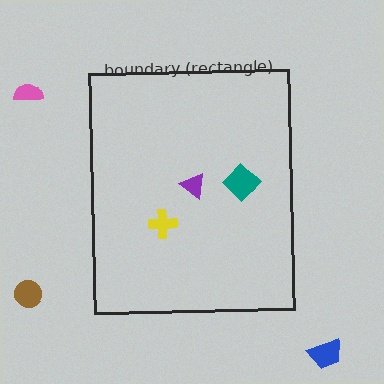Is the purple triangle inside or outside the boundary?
Inside.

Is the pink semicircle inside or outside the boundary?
Outside.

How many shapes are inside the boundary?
3 inside, 3 outside.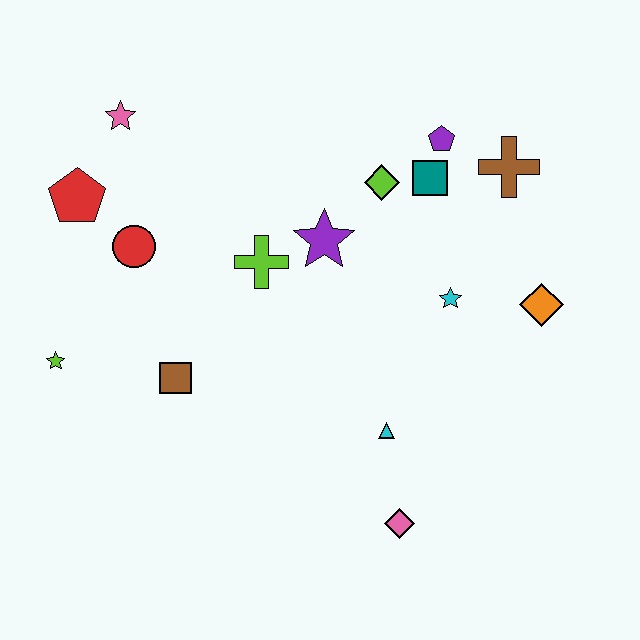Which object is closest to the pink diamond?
The cyan triangle is closest to the pink diamond.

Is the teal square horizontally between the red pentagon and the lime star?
No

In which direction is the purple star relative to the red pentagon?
The purple star is to the right of the red pentagon.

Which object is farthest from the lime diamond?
The lime star is farthest from the lime diamond.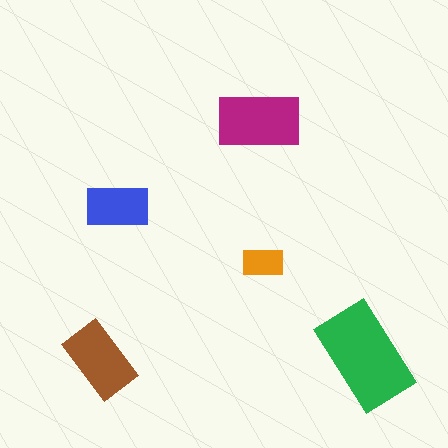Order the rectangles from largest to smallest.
the green one, the magenta one, the brown one, the blue one, the orange one.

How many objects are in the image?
There are 5 objects in the image.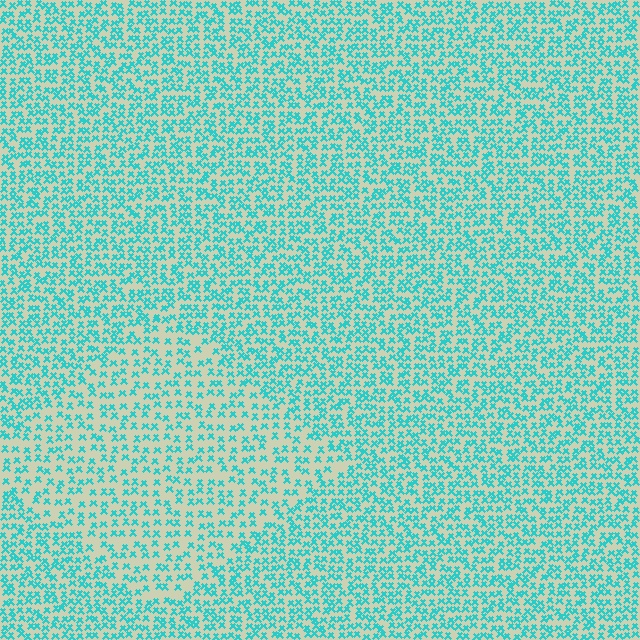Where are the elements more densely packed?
The elements are more densely packed outside the diamond boundary.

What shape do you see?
I see a diamond.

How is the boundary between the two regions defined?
The boundary is defined by a change in element density (approximately 1.6x ratio). All elements are the same color, size, and shape.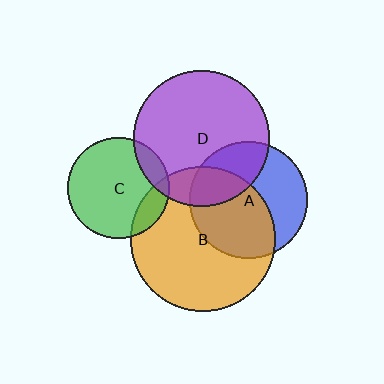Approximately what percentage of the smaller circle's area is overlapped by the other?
Approximately 30%.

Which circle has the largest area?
Circle B (orange).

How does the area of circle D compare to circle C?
Approximately 1.8 times.